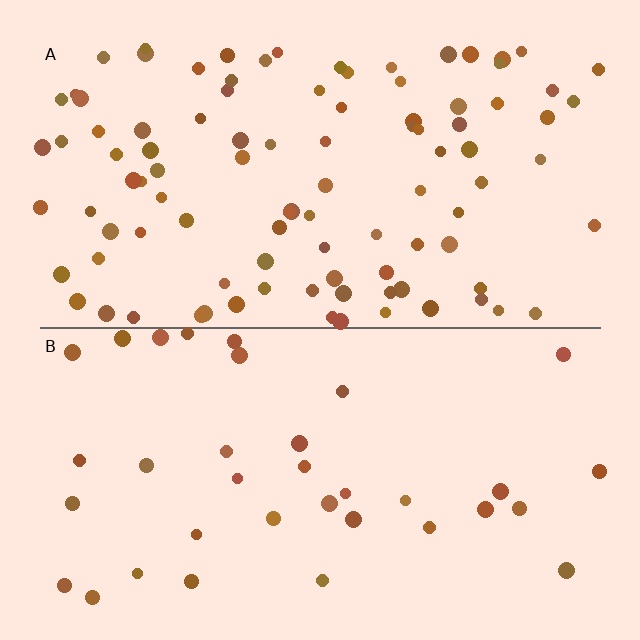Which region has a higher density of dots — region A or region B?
A (the top).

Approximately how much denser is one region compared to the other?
Approximately 2.8× — region A over region B.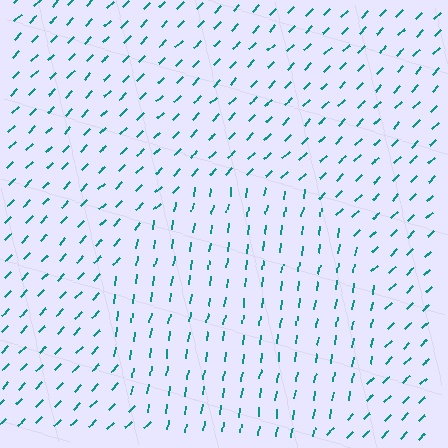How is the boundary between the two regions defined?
The boundary is defined purely by a change in line orientation (approximately 36 degrees difference). All lines are the same color and thickness.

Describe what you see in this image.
The image is filled with small teal line segments. A circle region in the image has lines oriented differently from the surrounding lines, creating a visible texture boundary.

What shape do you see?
I see a circle.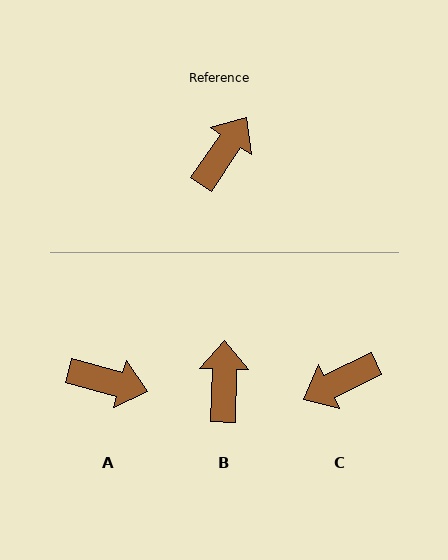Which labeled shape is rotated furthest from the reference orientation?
C, about 150 degrees away.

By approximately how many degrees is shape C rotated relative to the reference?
Approximately 150 degrees counter-clockwise.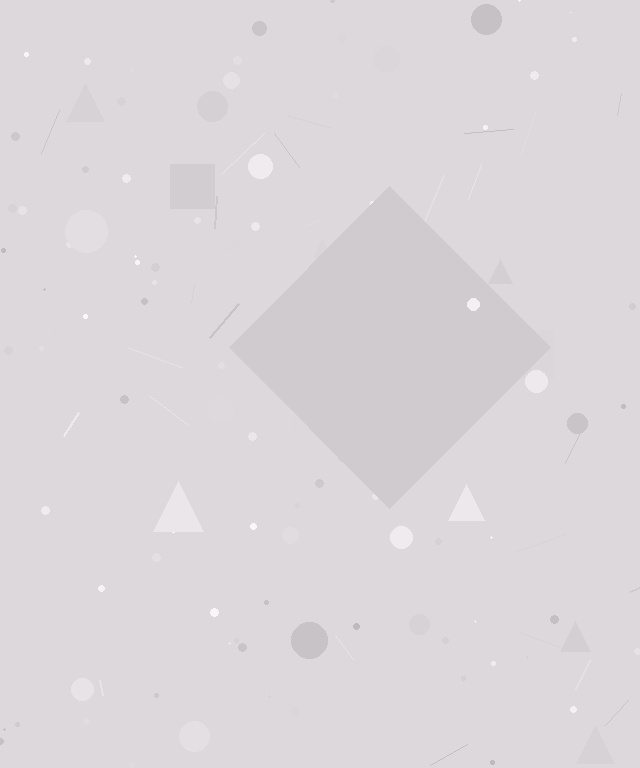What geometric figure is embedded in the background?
A diamond is embedded in the background.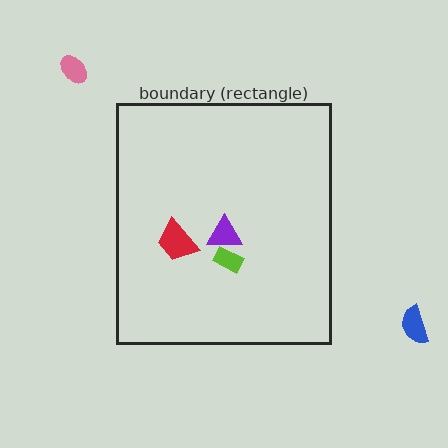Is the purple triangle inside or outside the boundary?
Inside.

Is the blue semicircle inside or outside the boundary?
Outside.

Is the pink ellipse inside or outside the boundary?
Outside.